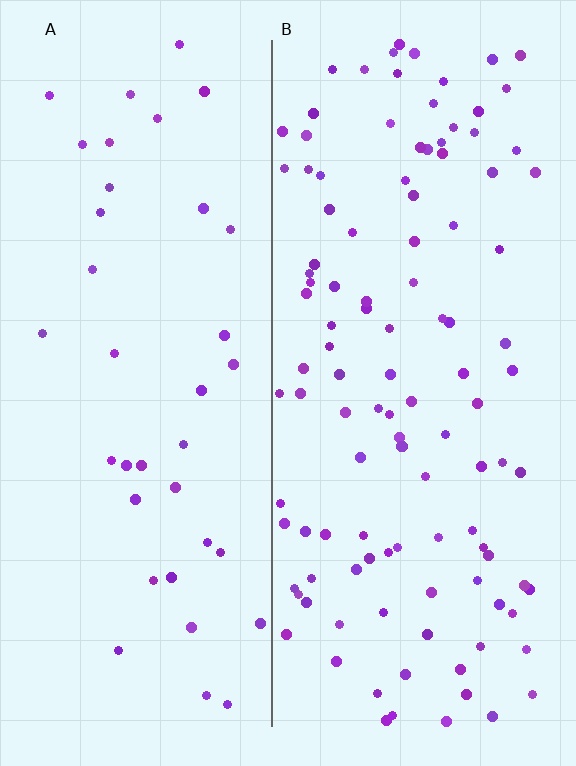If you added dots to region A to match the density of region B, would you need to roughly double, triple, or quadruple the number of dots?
Approximately triple.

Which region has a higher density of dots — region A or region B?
B (the right).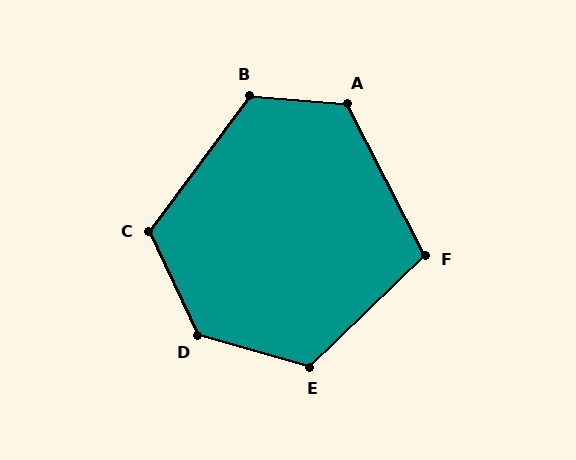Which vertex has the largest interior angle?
D, at approximately 131 degrees.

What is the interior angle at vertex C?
Approximately 118 degrees (obtuse).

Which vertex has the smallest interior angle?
F, at approximately 107 degrees.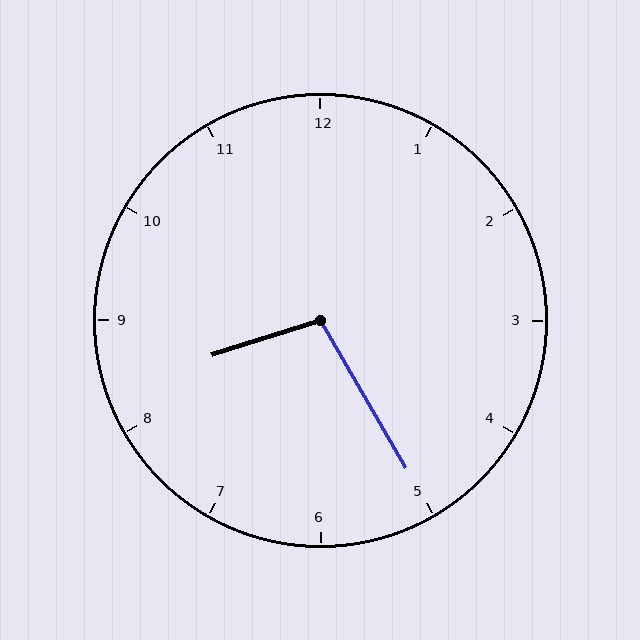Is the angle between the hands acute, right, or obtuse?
It is obtuse.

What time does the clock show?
8:25.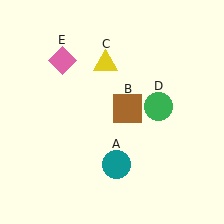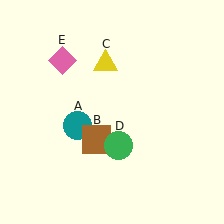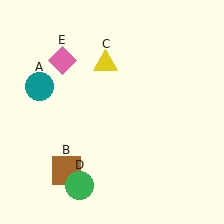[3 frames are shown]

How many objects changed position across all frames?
3 objects changed position: teal circle (object A), brown square (object B), green circle (object D).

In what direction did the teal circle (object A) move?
The teal circle (object A) moved up and to the left.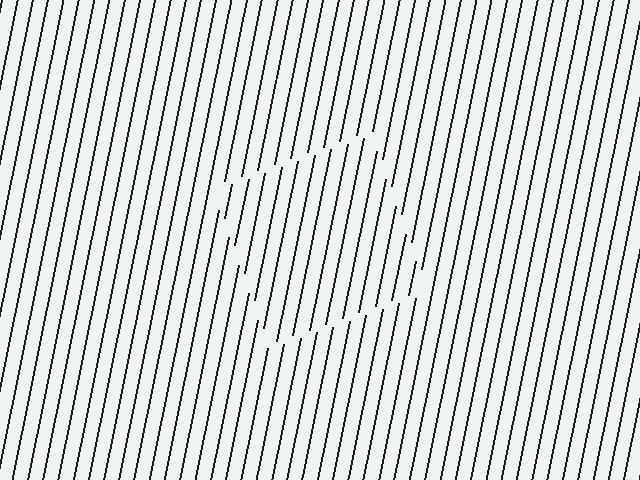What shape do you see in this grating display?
An illusory square. The interior of the shape contains the same grating, shifted by half a period — the contour is defined by the phase discontinuity where line-ends from the inner and outer gratings abut.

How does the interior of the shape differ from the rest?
The interior of the shape contains the same grating, shifted by half a period — the contour is defined by the phase discontinuity where line-ends from the inner and outer gratings abut.